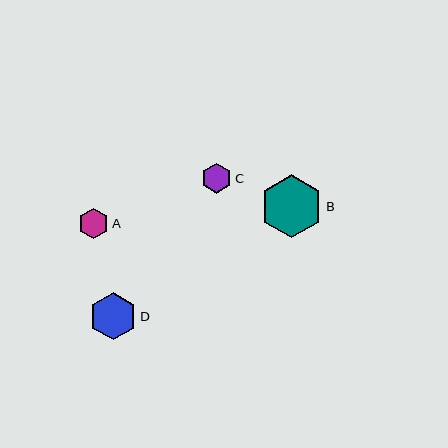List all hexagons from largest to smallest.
From largest to smallest: B, D, A, C.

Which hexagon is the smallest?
Hexagon C is the smallest with a size of approximately 30 pixels.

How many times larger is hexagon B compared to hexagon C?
Hexagon B is approximately 2.1 times the size of hexagon C.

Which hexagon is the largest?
Hexagon B is the largest with a size of approximately 63 pixels.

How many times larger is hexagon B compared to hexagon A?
Hexagon B is approximately 2.1 times the size of hexagon A.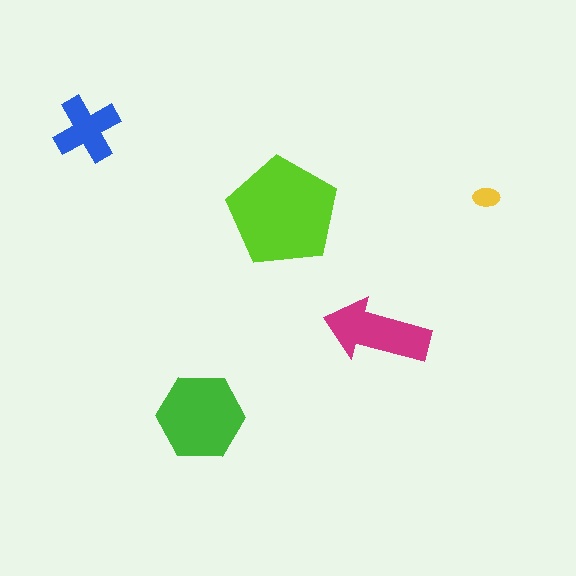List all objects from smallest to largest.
The yellow ellipse, the blue cross, the magenta arrow, the green hexagon, the lime pentagon.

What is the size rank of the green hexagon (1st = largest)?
2nd.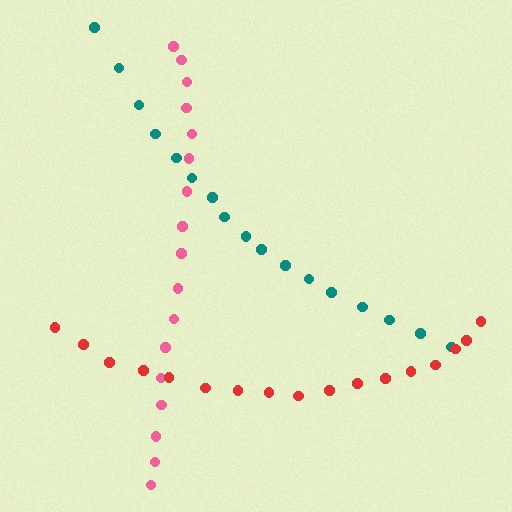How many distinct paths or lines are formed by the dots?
There are 3 distinct paths.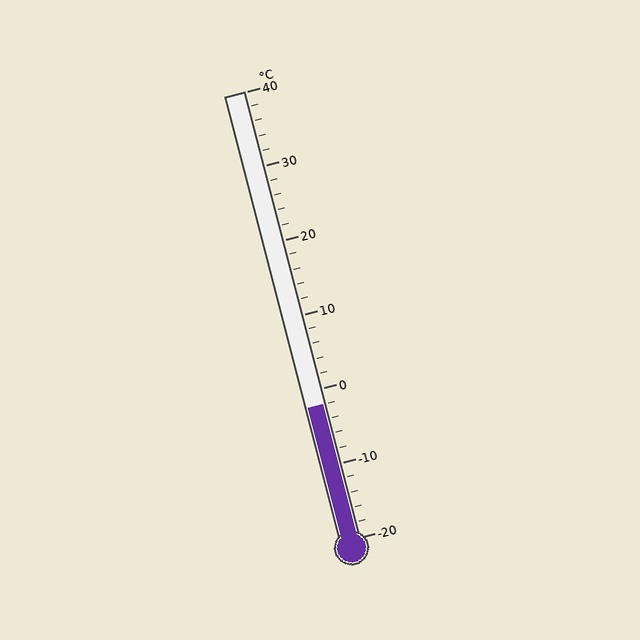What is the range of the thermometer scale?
The thermometer scale ranges from -20°C to 40°C.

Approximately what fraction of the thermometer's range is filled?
The thermometer is filled to approximately 30% of its range.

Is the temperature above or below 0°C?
The temperature is below 0°C.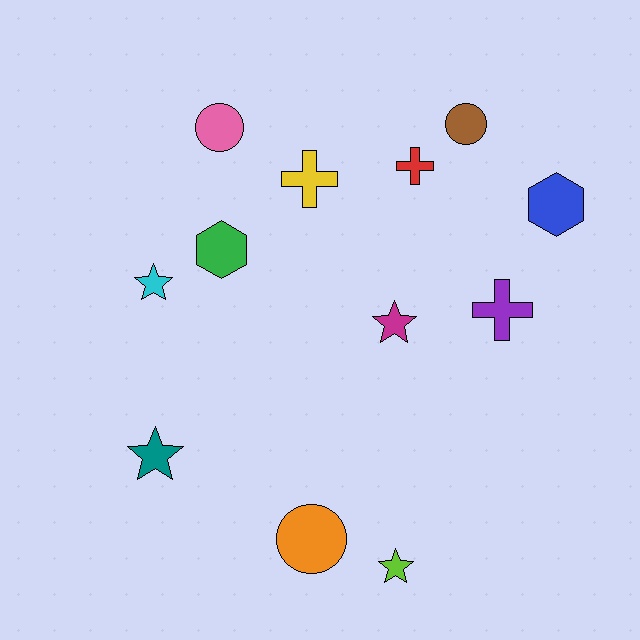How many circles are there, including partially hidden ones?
There are 3 circles.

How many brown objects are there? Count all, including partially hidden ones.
There is 1 brown object.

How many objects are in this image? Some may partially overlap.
There are 12 objects.